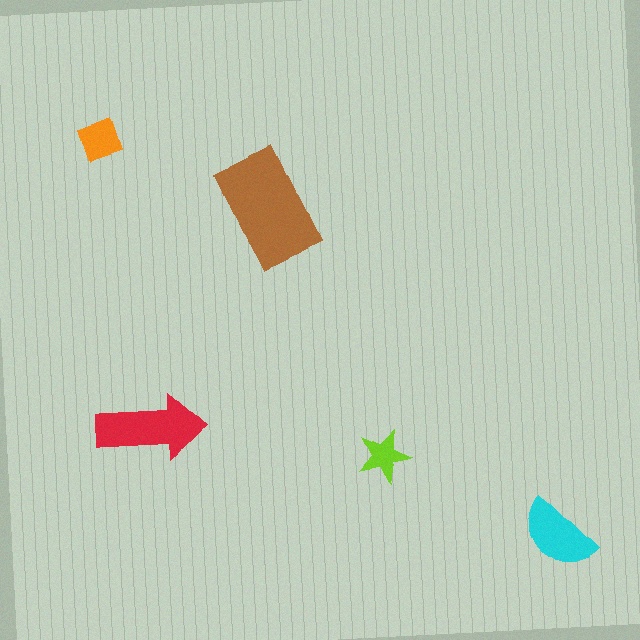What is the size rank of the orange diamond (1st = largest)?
4th.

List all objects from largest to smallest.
The brown rectangle, the red arrow, the cyan semicircle, the orange diamond, the lime star.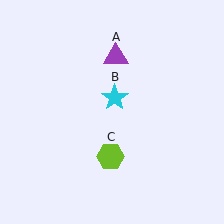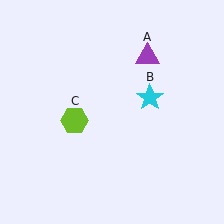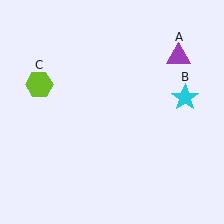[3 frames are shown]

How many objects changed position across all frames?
3 objects changed position: purple triangle (object A), cyan star (object B), lime hexagon (object C).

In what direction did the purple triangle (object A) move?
The purple triangle (object A) moved right.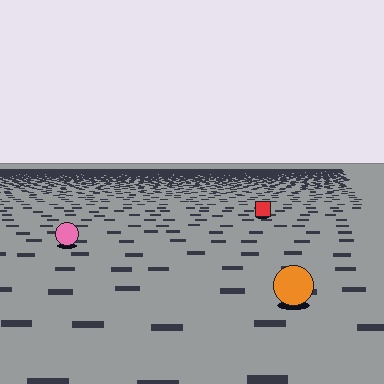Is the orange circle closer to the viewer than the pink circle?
Yes. The orange circle is closer — you can tell from the texture gradient: the ground texture is coarser near it.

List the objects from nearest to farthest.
From nearest to farthest: the orange circle, the pink circle, the red square.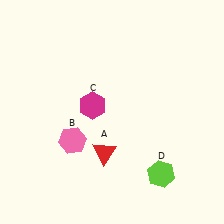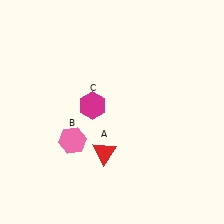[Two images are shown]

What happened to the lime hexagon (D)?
The lime hexagon (D) was removed in Image 2. It was in the bottom-right area of Image 1.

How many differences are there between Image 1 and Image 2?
There is 1 difference between the two images.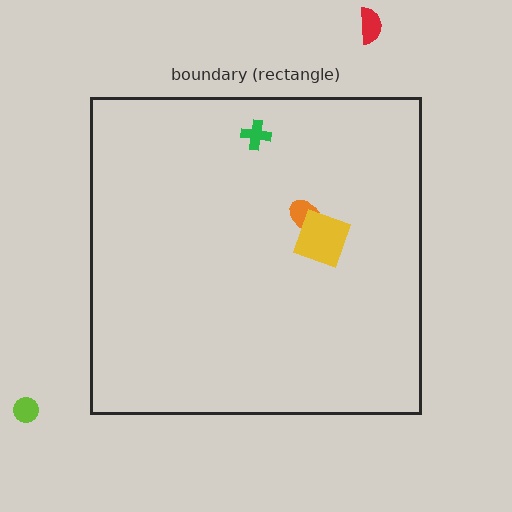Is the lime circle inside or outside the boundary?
Outside.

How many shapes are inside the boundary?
3 inside, 2 outside.